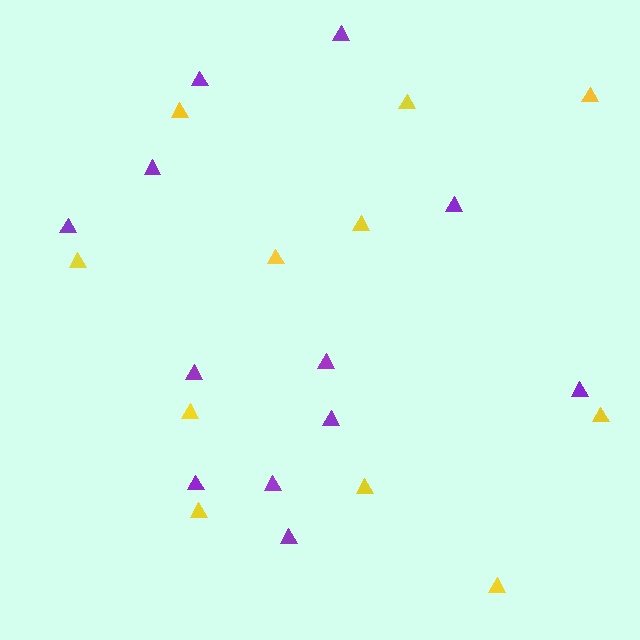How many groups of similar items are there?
There are 2 groups: one group of yellow triangles (11) and one group of purple triangles (12).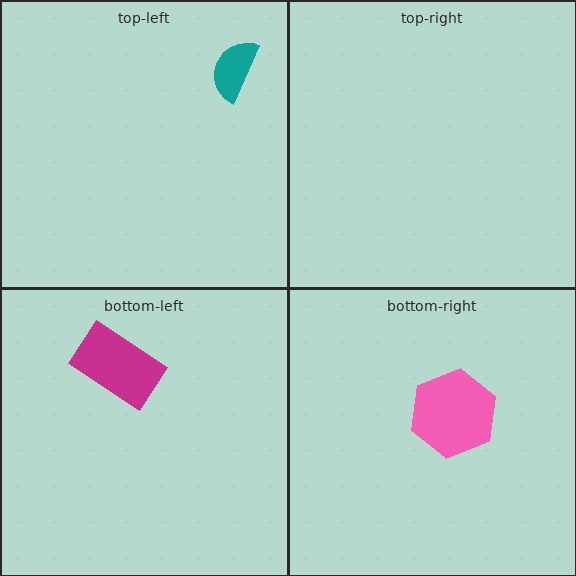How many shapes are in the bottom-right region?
1.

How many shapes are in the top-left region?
1.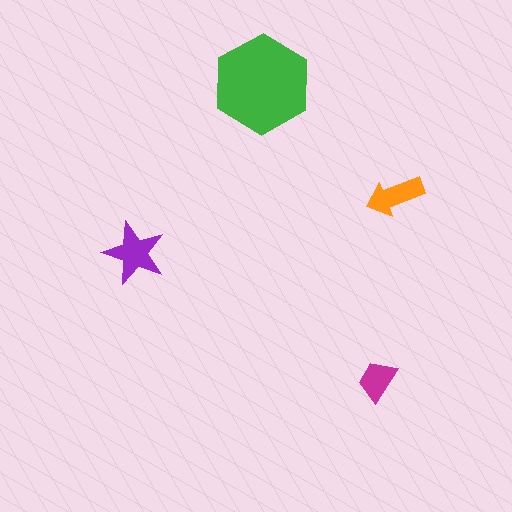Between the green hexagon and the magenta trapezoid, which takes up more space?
The green hexagon.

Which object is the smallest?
The magenta trapezoid.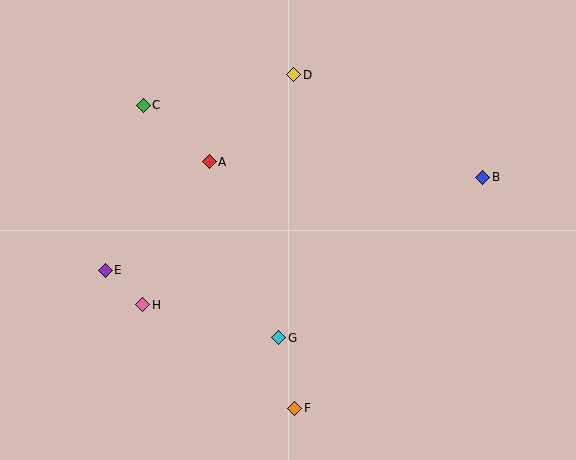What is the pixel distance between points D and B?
The distance between D and B is 215 pixels.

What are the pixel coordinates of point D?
Point D is at (294, 75).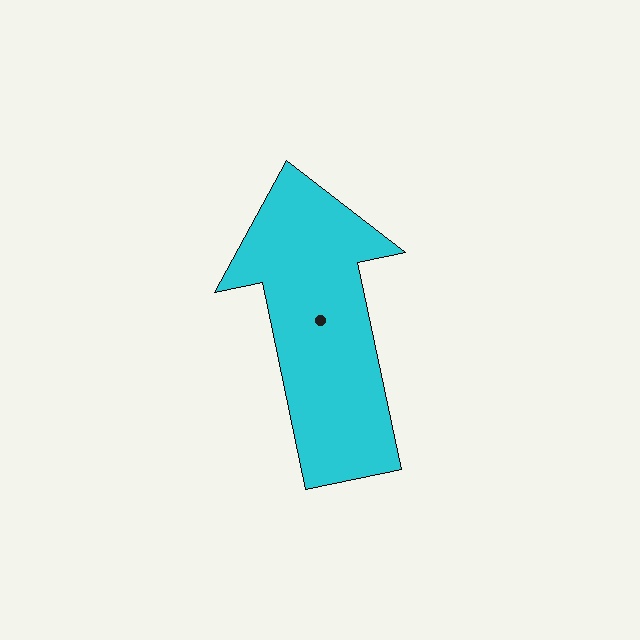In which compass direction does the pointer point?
North.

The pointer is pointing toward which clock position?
Roughly 12 o'clock.